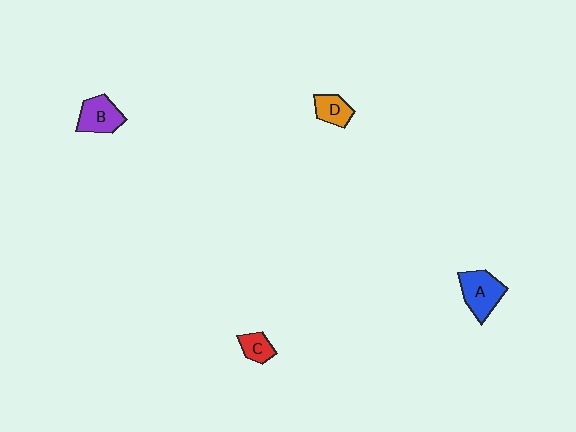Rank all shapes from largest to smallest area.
From largest to smallest: A (blue), B (purple), D (orange), C (red).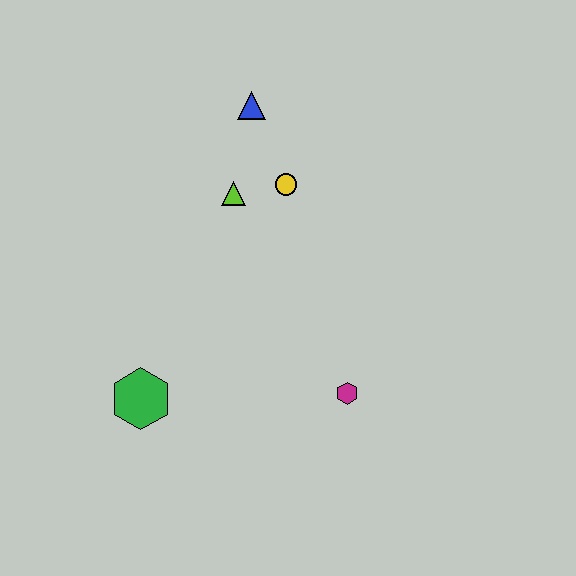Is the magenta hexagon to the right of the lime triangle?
Yes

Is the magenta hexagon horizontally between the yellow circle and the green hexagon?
No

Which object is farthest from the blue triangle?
The green hexagon is farthest from the blue triangle.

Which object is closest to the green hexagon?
The magenta hexagon is closest to the green hexagon.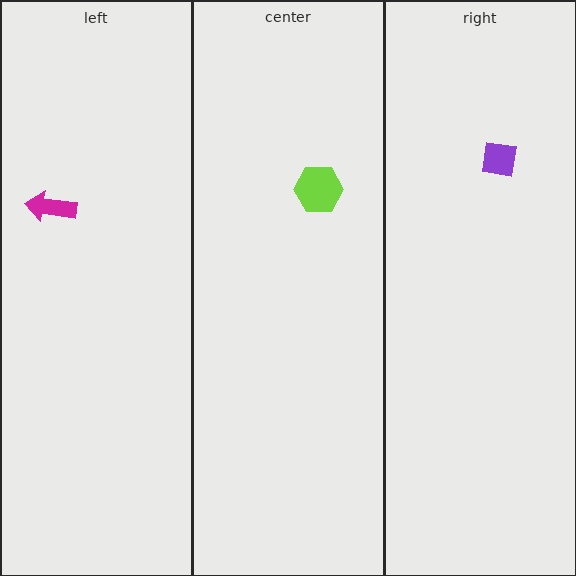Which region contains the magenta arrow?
The left region.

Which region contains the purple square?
The right region.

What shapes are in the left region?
The magenta arrow.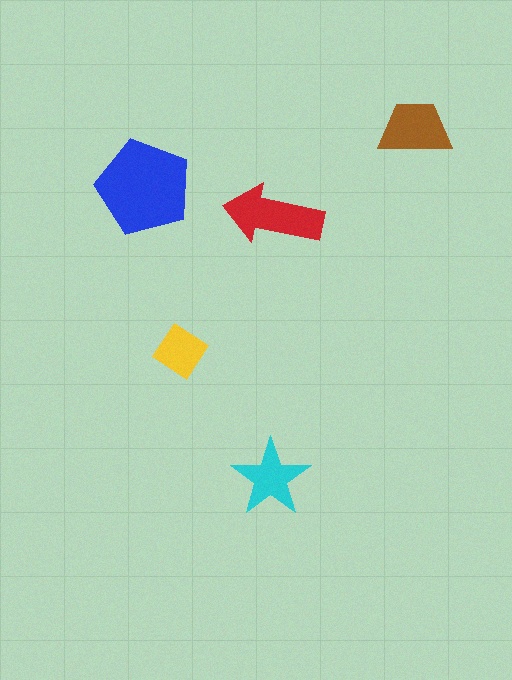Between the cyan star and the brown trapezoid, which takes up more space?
The brown trapezoid.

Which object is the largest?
The blue pentagon.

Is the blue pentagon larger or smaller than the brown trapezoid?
Larger.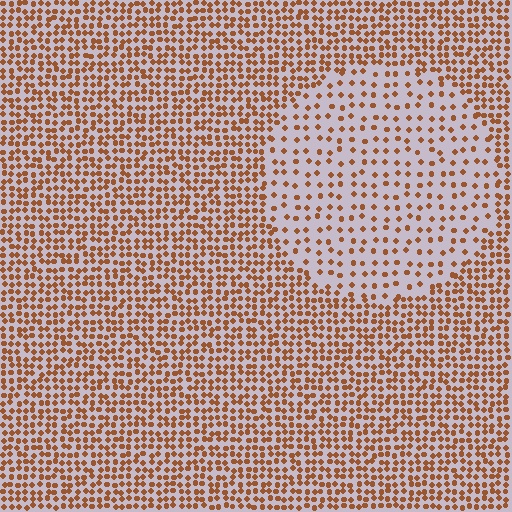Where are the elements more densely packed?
The elements are more densely packed outside the circle boundary.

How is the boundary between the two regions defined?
The boundary is defined by a change in element density (approximately 2.3x ratio). All elements are the same color, size, and shape.